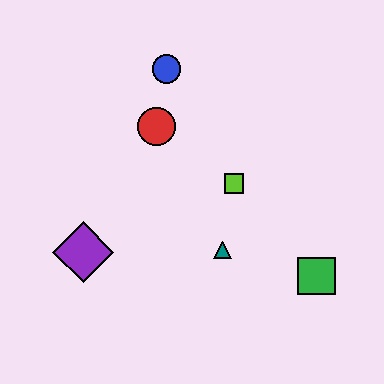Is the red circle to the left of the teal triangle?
Yes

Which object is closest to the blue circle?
The red circle is closest to the blue circle.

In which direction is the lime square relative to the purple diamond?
The lime square is to the right of the purple diamond.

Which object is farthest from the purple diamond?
The green square is farthest from the purple diamond.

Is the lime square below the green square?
No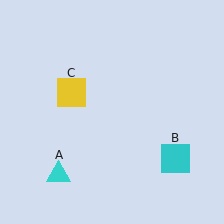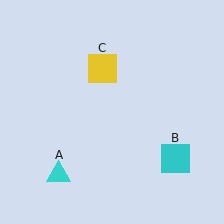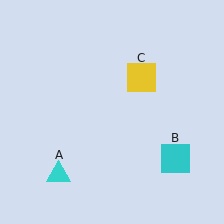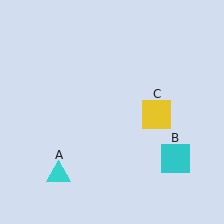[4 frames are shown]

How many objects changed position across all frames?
1 object changed position: yellow square (object C).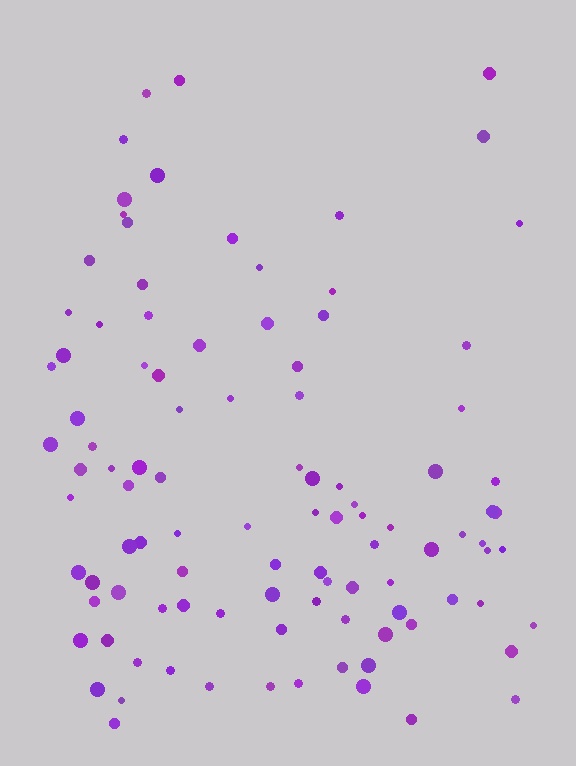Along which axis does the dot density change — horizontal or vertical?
Vertical.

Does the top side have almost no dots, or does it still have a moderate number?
Still a moderate number, just noticeably fewer than the bottom.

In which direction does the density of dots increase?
From top to bottom, with the bottom side densest.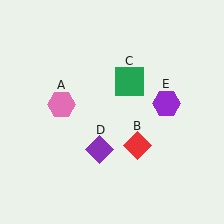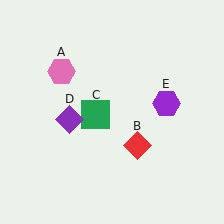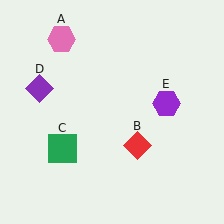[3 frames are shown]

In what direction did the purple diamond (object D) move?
The purple diamond (object D) moved up and to the left.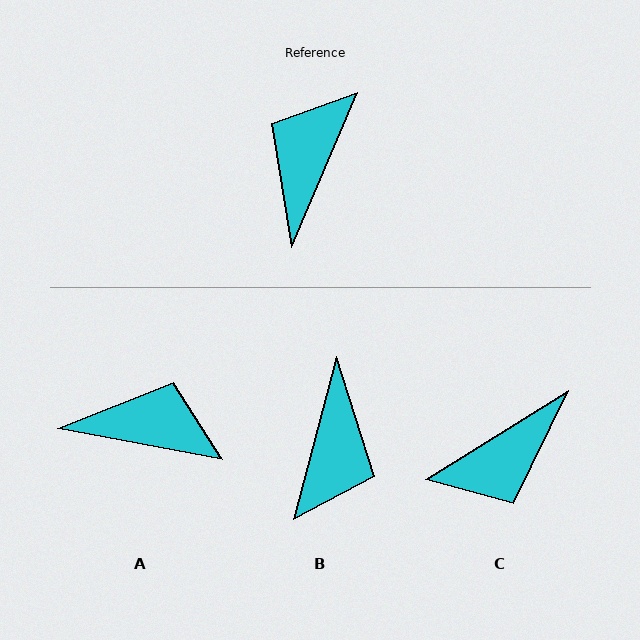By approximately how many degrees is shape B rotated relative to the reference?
Approximately 172 degrees clockwise.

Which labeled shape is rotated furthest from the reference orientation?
B, about 172 degrees away.